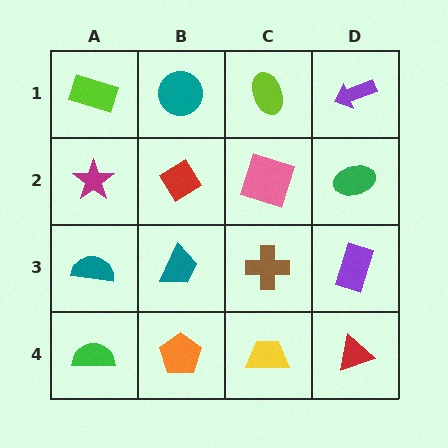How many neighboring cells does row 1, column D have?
2.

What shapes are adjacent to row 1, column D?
A green ellipse (row 2, column D), a lime ellipse (row 1, column C).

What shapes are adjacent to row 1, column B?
A red diamond (row 2, column B), a lime rectangle (row 1, column A), a lime ellipse (row 1, column C).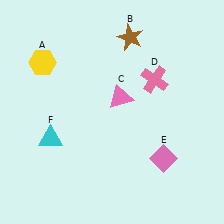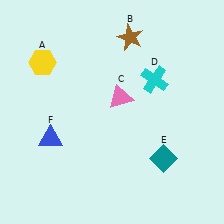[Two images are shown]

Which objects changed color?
D changed from pink to cyan. E changed from pink to teal. F changed from cyan to blue.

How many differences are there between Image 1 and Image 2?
There are 3 differences between the two images.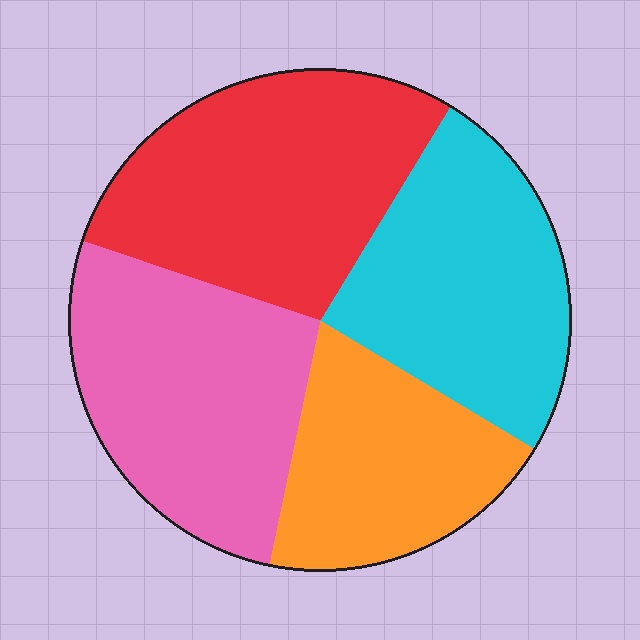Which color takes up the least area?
Orange, at roughly 20%.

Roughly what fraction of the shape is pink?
Pink covers 27% of the shape.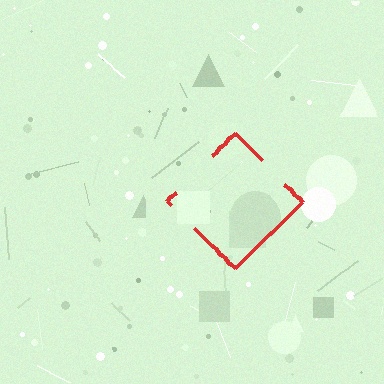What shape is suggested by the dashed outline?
The dashed outline suggests a diamond.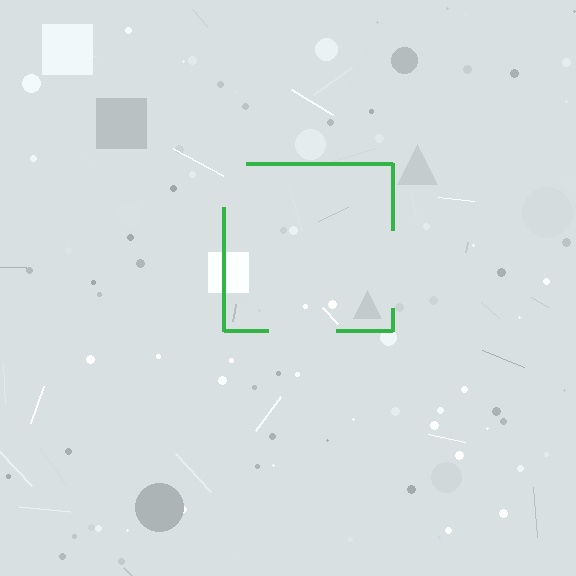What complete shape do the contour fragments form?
The contour fragments form a square.